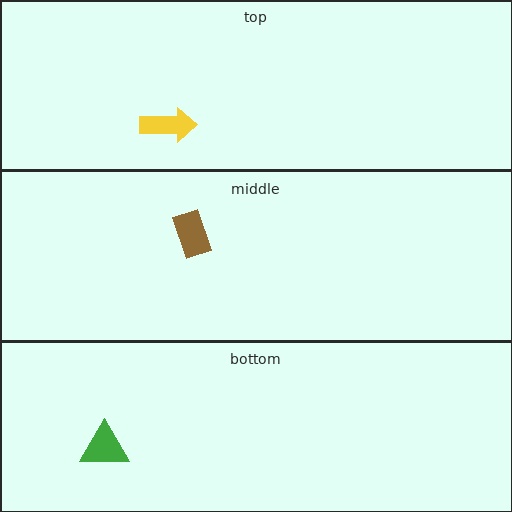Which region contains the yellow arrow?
The top region.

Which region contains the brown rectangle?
The middle region.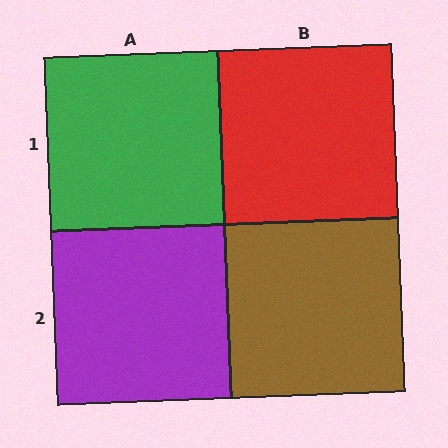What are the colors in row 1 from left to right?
Green, red.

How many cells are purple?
1 cell is purple.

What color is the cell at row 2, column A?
Purple.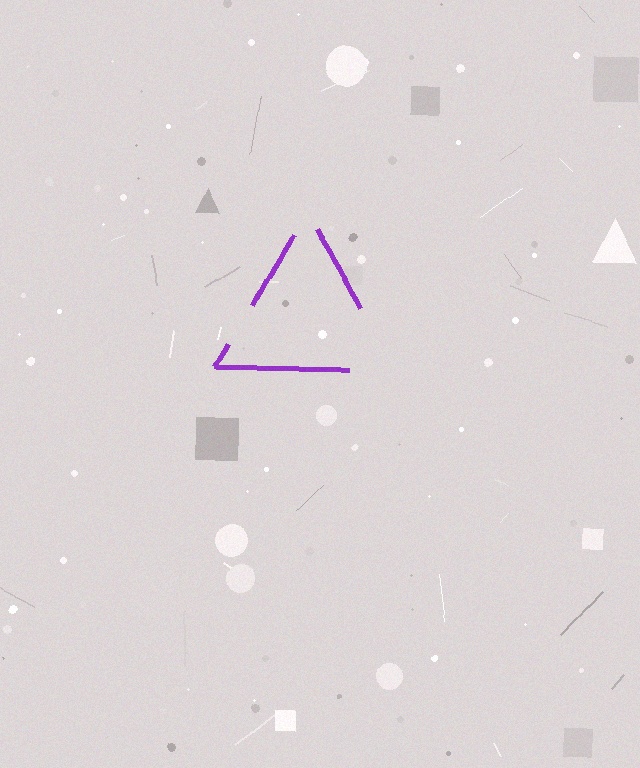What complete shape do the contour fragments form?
The contour fragments form a triangle.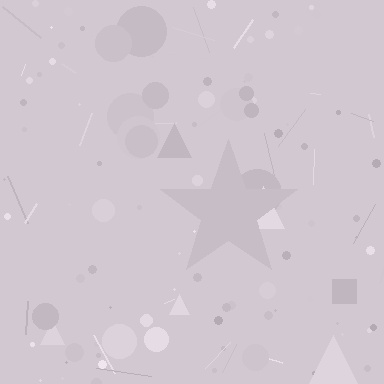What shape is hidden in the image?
A star is hidden in the image.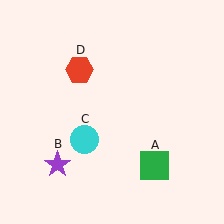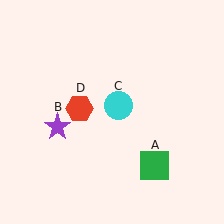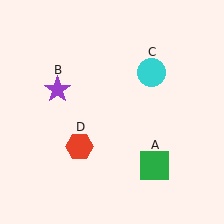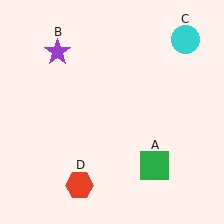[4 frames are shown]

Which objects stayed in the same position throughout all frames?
Green square (object A) remained stationary.